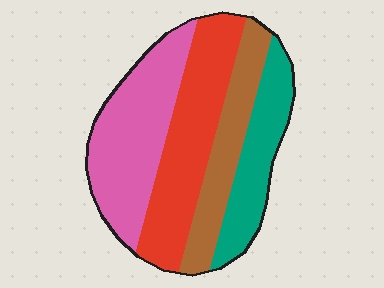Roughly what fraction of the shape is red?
Red takes up between a quarter and a half of the shape.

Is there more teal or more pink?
Pink.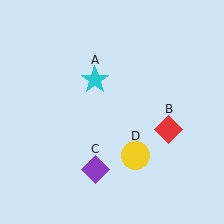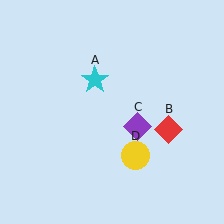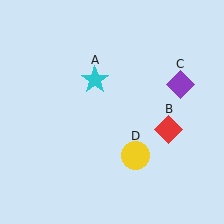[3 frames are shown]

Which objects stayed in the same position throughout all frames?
Cyan star (object A) and red diamond (object B) and yellow circle (object D) remained stationary.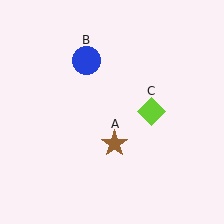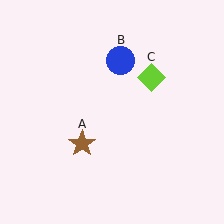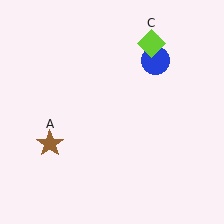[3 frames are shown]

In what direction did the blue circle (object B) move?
The blue circle (object B) moved right.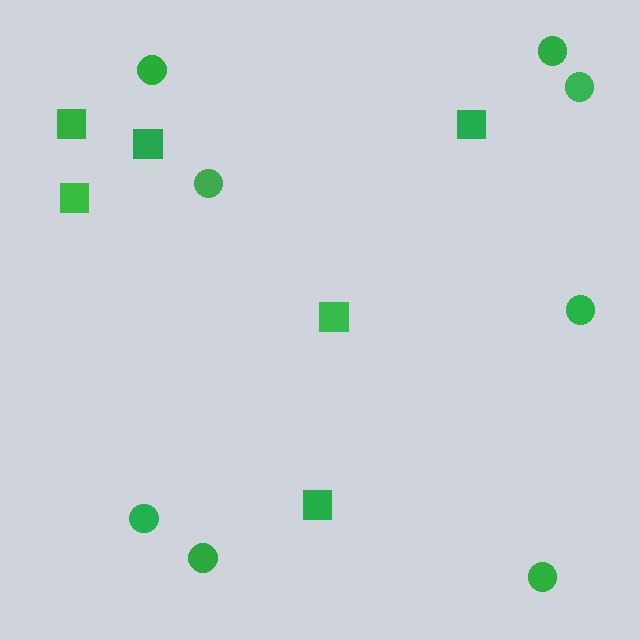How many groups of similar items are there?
There are 2 groups: one group of squares (6) and one group of circles (8).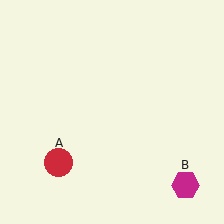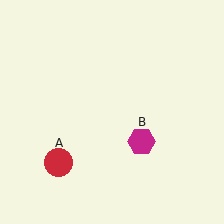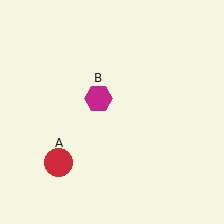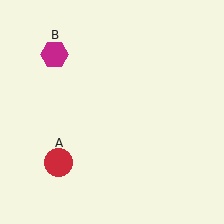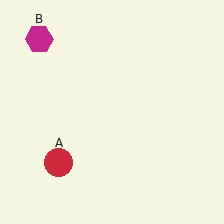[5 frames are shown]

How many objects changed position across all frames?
1 object changed position: magenta hexagon (object B).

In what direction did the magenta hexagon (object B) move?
The magenta hexagon (object B) moved up and to the left.